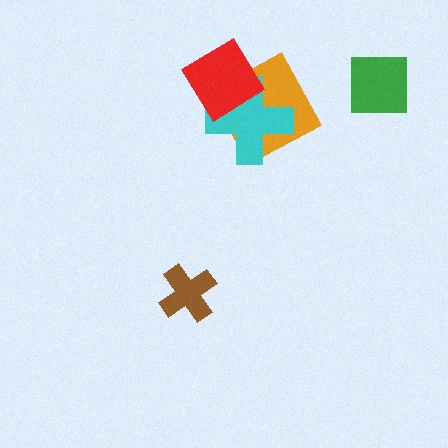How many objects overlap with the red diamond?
2 objects overlap with the red diamond.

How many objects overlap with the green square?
0 objects overlap with the green square.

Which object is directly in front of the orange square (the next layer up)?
The cyan cross is directly in front of the orange square.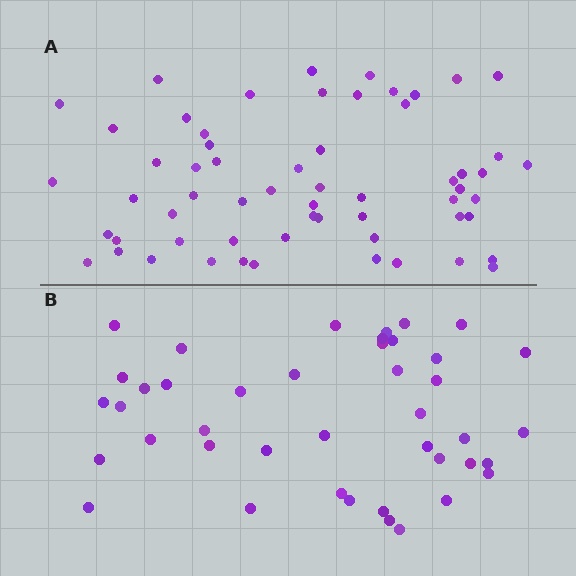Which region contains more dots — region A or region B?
Region A (the top region) has more dots.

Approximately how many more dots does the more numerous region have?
Region A has approximately 20 more dots than region B.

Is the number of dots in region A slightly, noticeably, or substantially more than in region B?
Region A has noticeably more, but not dramatically so. The ratio is roughly 1.4 to 1.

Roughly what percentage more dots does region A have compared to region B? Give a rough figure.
About 45% more.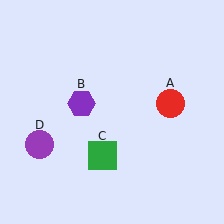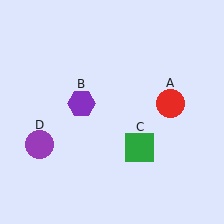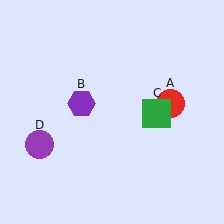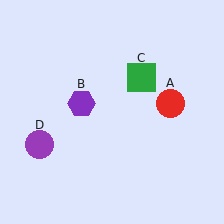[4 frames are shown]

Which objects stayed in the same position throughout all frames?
Red circle (object A) and purple hexagon (object B) and purple circle (object D) remained stationary.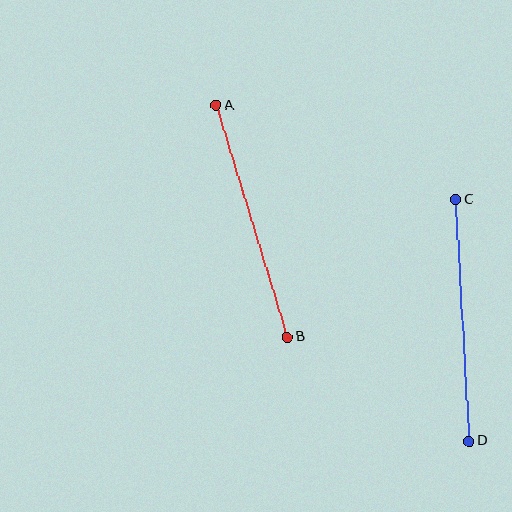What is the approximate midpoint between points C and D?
The midpoint is at approximately (462, 320) pixels.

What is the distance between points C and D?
The distance is approximately 242 pixels.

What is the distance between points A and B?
The distance is approximately 242 pixels.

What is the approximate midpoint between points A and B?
The midpoint is at approximately (252, 221) pixels.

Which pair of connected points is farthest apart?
Points A and B are farthest apart.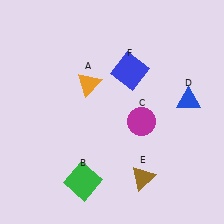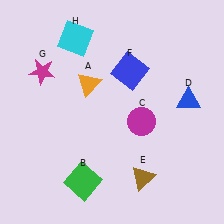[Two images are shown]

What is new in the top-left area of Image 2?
A cyan square (H) was added in the top-left area of Image 2.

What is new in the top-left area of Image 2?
A magenta star (G) was added in the top-left area of Image 2.